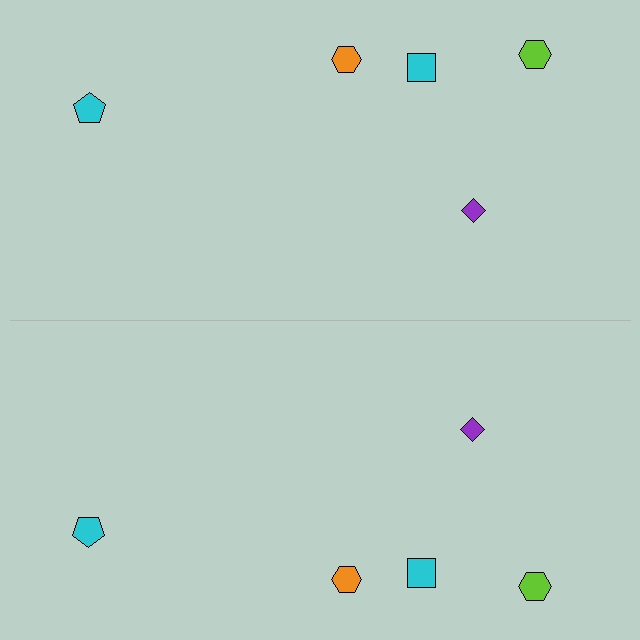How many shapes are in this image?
There are 10 shapes in this image.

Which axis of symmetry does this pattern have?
The pattern has a horizontal axis of symmetry running through the center of the image.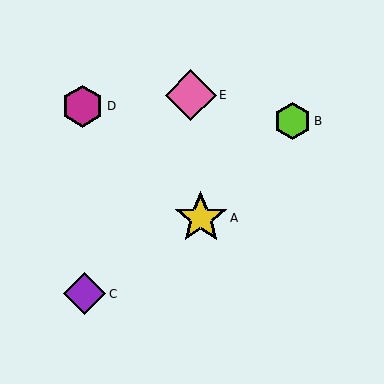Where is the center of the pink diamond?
The center of the pink diamond is at (191, 95).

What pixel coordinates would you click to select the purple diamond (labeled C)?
Click at (85, 294) to select the purple diamond C.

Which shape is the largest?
The yellow star (labeled A) is the largest.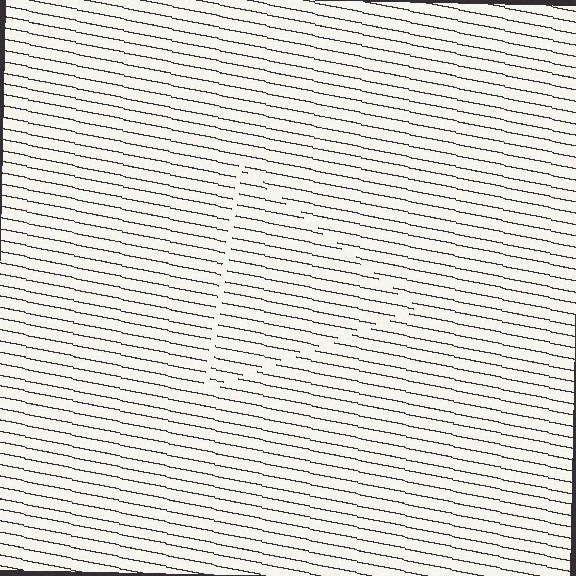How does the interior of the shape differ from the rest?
The interior of the shape contains the same grating, shifted by half a period — the contour is defined by the phase discontinuity where line-ends from the inner and outer gratings abut.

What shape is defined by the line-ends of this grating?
An illusory triangle. The interior of the shape contains the same grating, shifted by half a period — the contour is defined by the phase discontinuity where line-ends from the inner and outer gratings abut.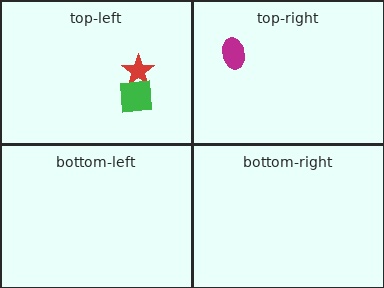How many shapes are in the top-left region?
2.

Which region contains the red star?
The top-left region.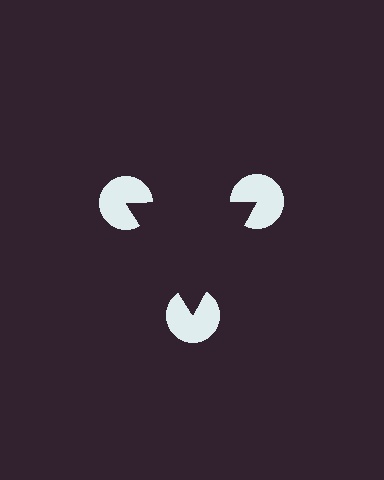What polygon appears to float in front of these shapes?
An illusory triangle — its edges are inferred from the aligned wedge cuts in the pac-man discs, not physically drawn.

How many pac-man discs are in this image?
There are 3 — one at each vertex of the illusory triangle.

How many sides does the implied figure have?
3 sides.